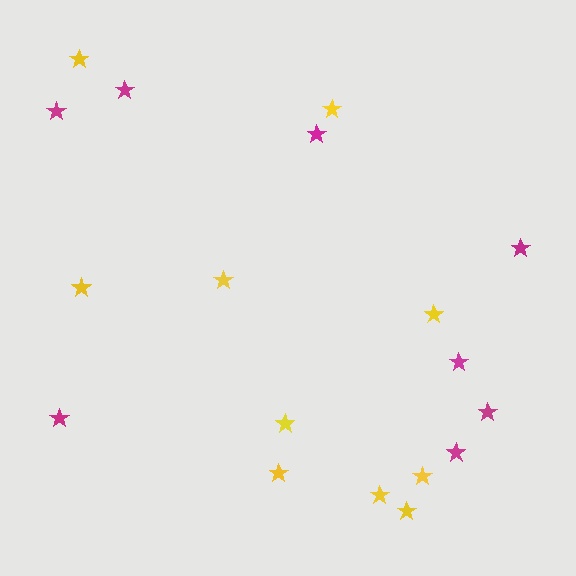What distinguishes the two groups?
There are 2 groups: one group of magenta stars (8) and one group of yellow stars (10).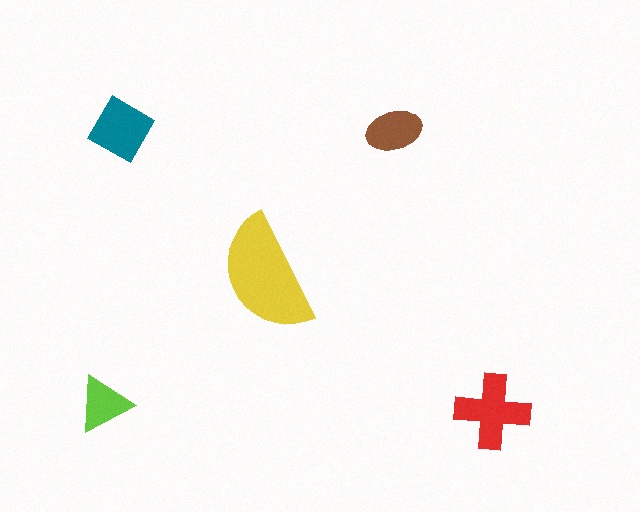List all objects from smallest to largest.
The lime triangle, the brown ellipse, the teal diamond, the red cross, the yellow semicircle.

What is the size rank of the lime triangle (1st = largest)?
5th.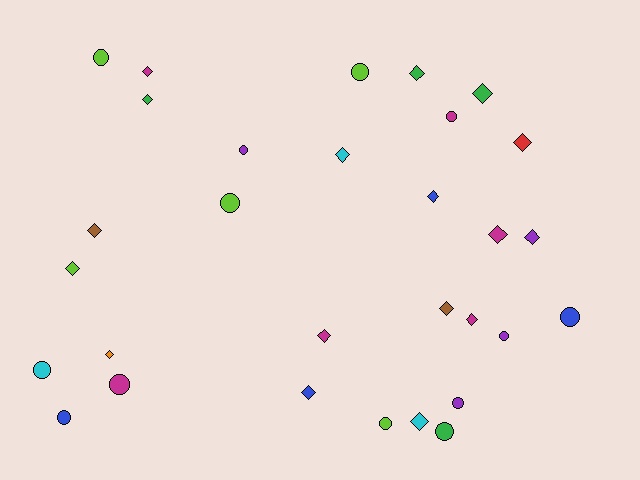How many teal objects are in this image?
There are no teal objects.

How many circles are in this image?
There are 13 circles.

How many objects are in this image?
There are 30 objects.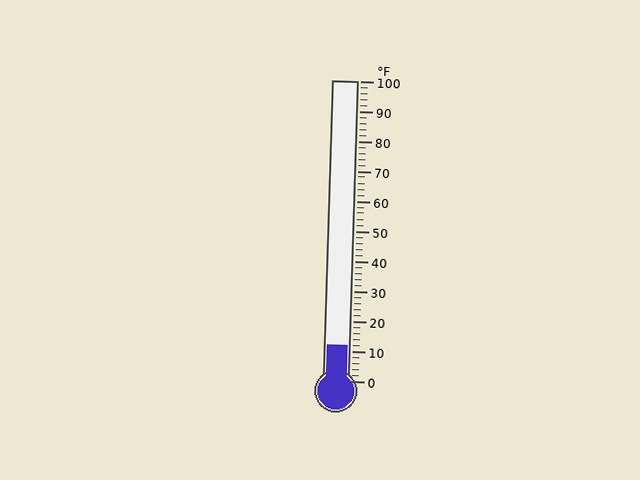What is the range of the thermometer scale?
The thermometer scale ranges from 0°F to 100°F.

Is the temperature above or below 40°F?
The temperature is below 40°F.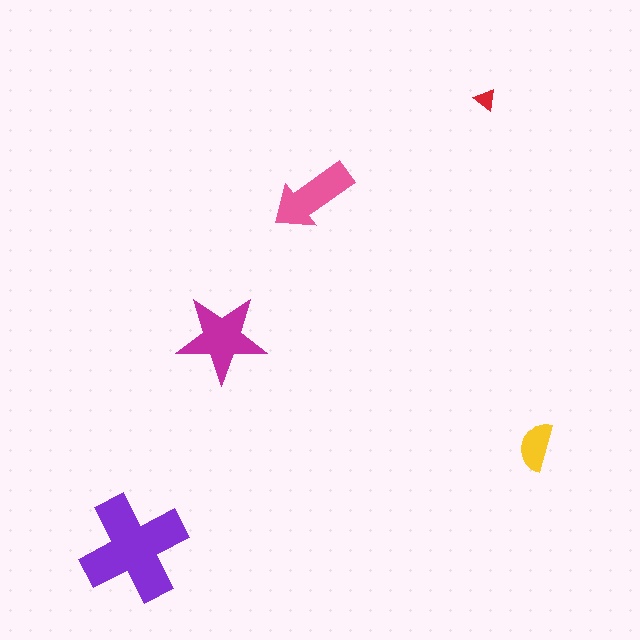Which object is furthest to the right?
The yellow semicircle is rightmost.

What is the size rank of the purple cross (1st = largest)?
1st.